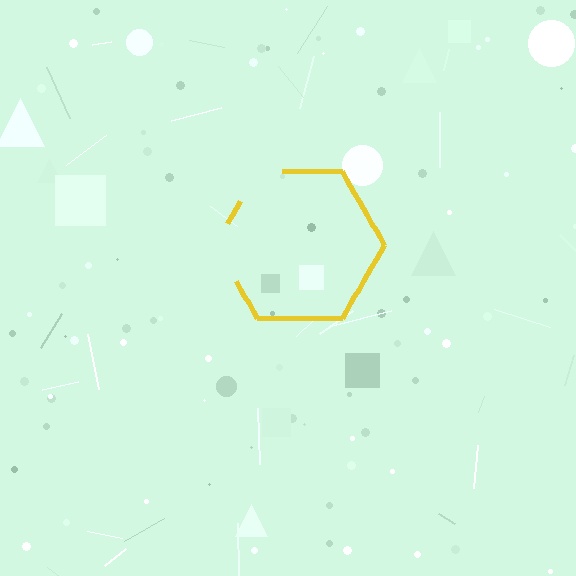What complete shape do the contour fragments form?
The contour fragments form a hexagon.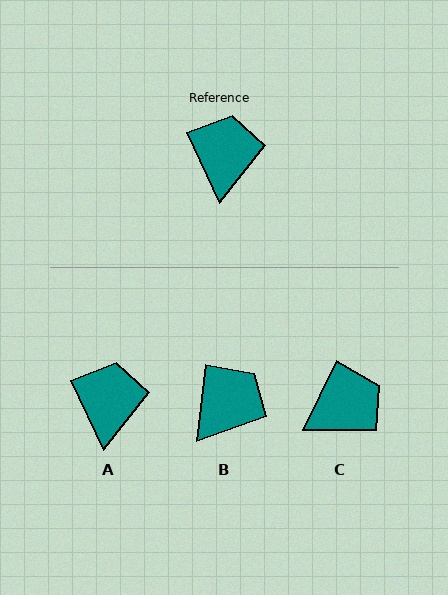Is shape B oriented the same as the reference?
No, it is off by about 32 degrees.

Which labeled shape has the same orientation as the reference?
A.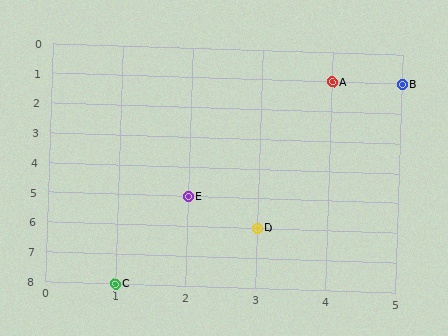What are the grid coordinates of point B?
Point B is at grid coordinates (5, 1).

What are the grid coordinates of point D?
Point D is at grid coordinates (3, 6).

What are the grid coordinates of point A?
Point A is at grid coordinates (4, 1).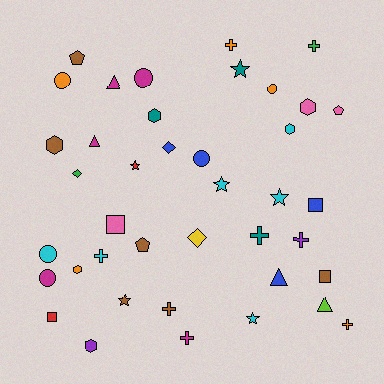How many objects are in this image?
There are 40 objects.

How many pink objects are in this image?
There are 3 pink objects.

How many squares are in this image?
There are 4 squares.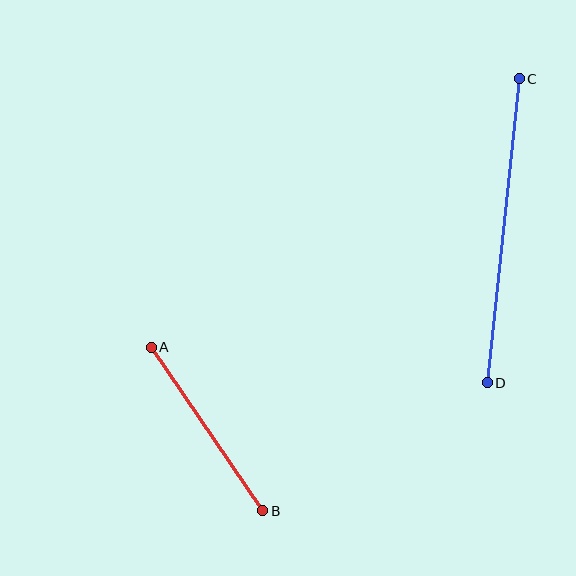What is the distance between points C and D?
The distance is approximately 306 pixels.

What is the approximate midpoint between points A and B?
The midpoint is at approximately (207, 429) pixels.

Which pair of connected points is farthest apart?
Points C and D are farthest apart.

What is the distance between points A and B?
The distance is approximately 198 pixels.